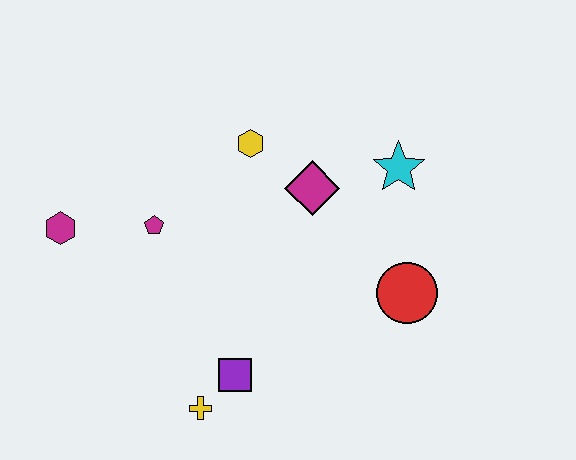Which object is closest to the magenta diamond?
The yellow hexagon is closest to the magenta diamond.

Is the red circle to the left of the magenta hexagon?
No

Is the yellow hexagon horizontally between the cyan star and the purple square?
Yes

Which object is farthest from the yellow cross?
The cyan star is farthest from the yellow cross.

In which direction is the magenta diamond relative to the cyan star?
The magenta diamond is to the left of the cyan star.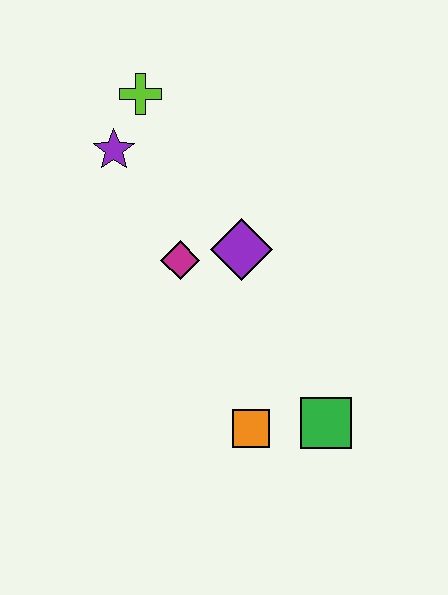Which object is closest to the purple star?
The lime cross is closest to the purple star.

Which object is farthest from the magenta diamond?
The green square is farthest from the magenta diamond.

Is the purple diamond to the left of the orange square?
Yes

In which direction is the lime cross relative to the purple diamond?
The lime cross is above the purple diamond.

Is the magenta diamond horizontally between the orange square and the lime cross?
Yes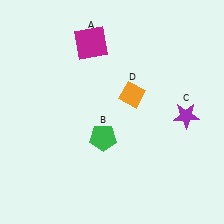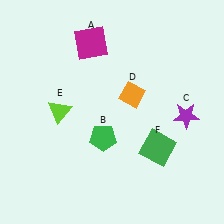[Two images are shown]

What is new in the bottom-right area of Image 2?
A green square (F) was added in the bottom-right area of Image 2.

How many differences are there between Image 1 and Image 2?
There are 2 differences between the two images.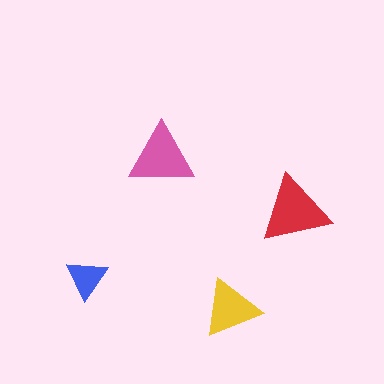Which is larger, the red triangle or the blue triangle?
The red one.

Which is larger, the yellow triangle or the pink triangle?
The pink one.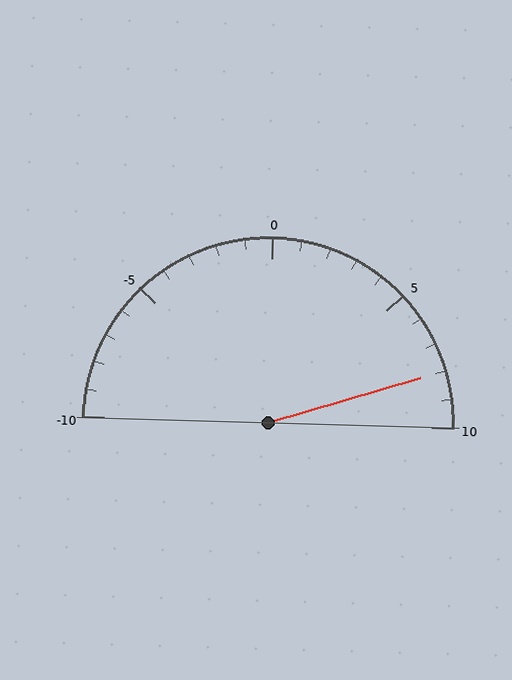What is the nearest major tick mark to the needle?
The nearest major tick mark is 10.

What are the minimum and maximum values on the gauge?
The gauge ranges from -10 to 10.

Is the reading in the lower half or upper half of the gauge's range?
The reading is in the upper half of the range (-10 to 10).